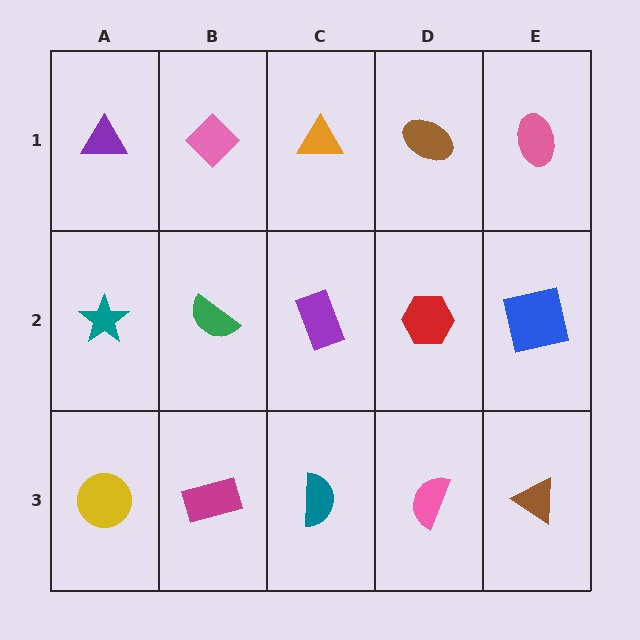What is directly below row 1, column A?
A teal star.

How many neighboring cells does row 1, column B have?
3.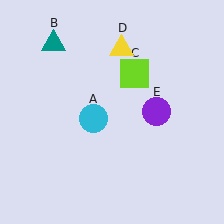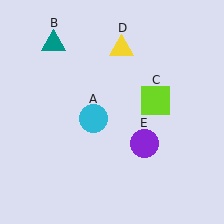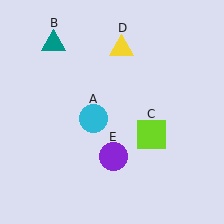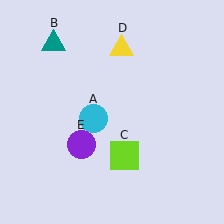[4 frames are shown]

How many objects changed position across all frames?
2 objects changed position: lime square (object C), purple circle (object E).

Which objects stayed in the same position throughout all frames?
Cyan circle (object A) and teal triangle (object B) and yellow triangle (object D) remained stationary.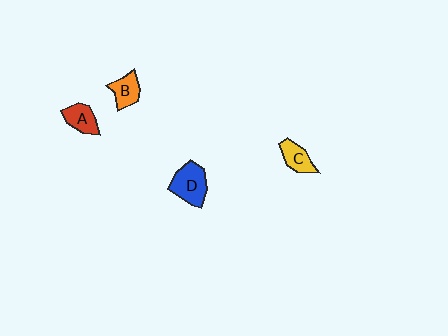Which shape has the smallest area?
Shape C (yellow).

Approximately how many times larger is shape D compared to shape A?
Approximately 1.5 times.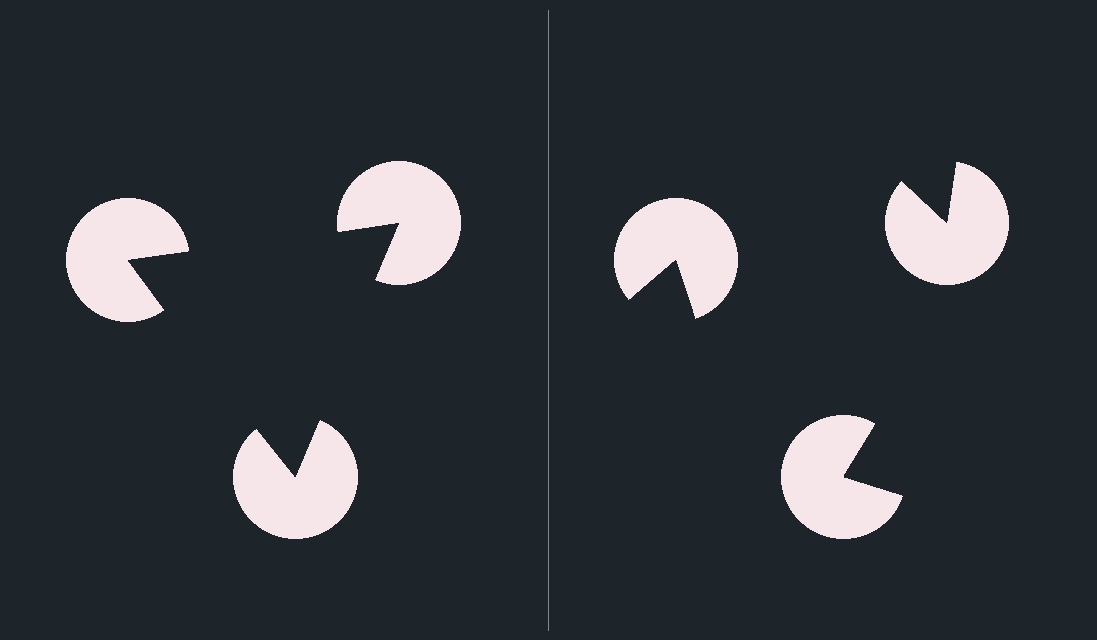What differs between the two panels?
The pac-man discs are positioned identically on both sides; only the wedge orientations differ. On the left they align to a triangle; on the right they are misaligned.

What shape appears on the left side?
An illusory triangle.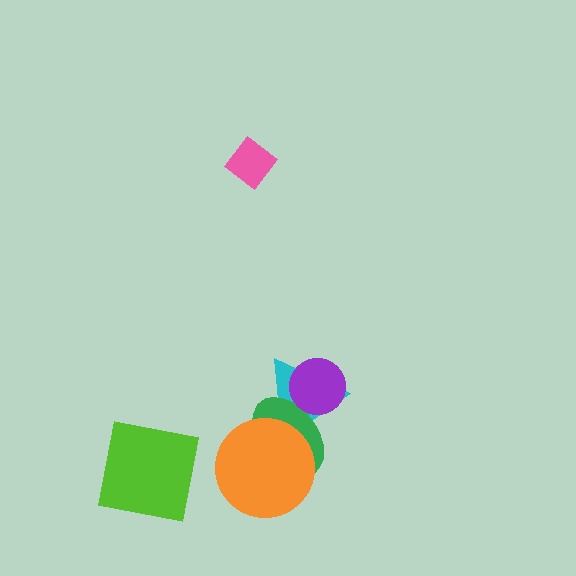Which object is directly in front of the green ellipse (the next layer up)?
The purple circle is directly in front of the green ellipse.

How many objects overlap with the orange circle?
2 objects overlap with the orange circle.